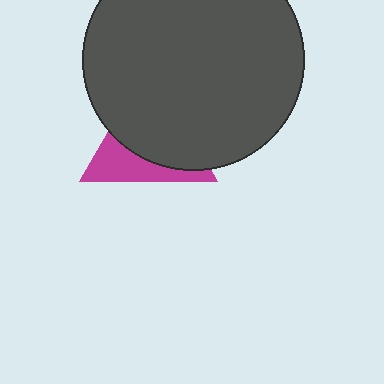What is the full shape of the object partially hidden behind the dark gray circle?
The partially hidden object is a magenta triangle.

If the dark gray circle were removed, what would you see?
You would see the complete magenta triangle.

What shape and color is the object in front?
The object in front is a dark gray circle.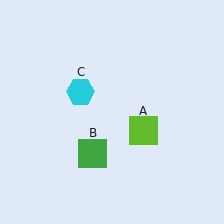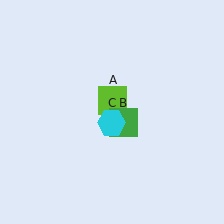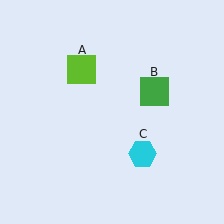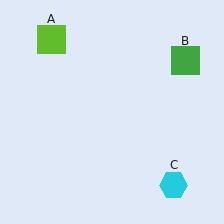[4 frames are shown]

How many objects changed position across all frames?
3 objects changed position: lime square (object A), green square (object B), cyan hexagon (object C).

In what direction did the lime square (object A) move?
The lime square (object A) moved up and to the left.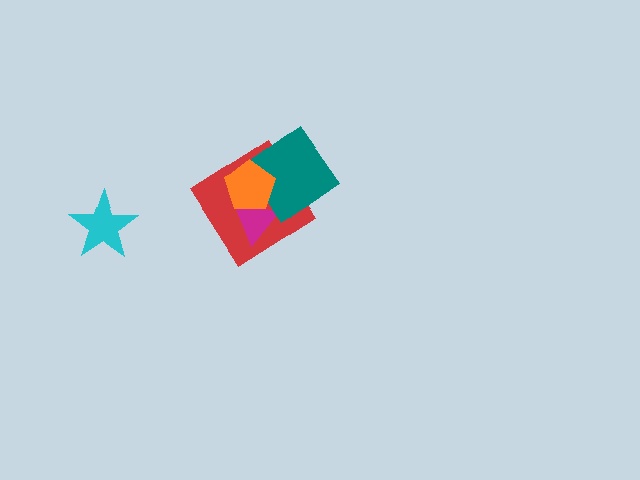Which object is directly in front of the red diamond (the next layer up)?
The magenta triangle is directly in front of the red diamond.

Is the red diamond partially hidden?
Yes, it is partially covered by another shape.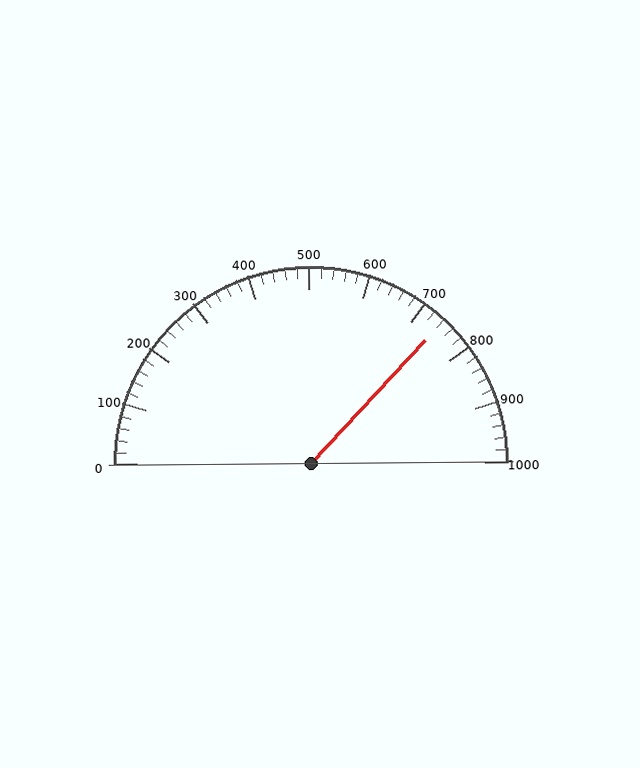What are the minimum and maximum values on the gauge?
The gauge ranges from 0 to 1000.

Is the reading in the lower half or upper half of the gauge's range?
The reading is in the upper half of the range (0 to 1000).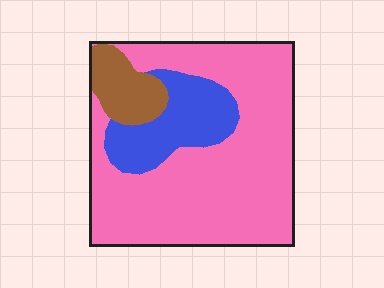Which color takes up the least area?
Brown, at roughly 10%.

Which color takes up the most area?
Pink, at roughly 70%.